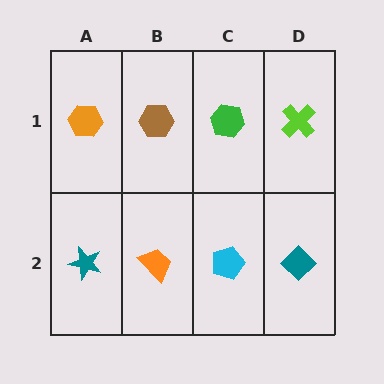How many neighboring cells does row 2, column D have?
2.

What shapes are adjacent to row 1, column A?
A teal star (row 2, column A), a brown hexagon (row 1, column B).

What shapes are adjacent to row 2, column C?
A green hexagon (row 1, column C), an orange trapezoid (row 2, column B), a teal diamond (row 2, column D).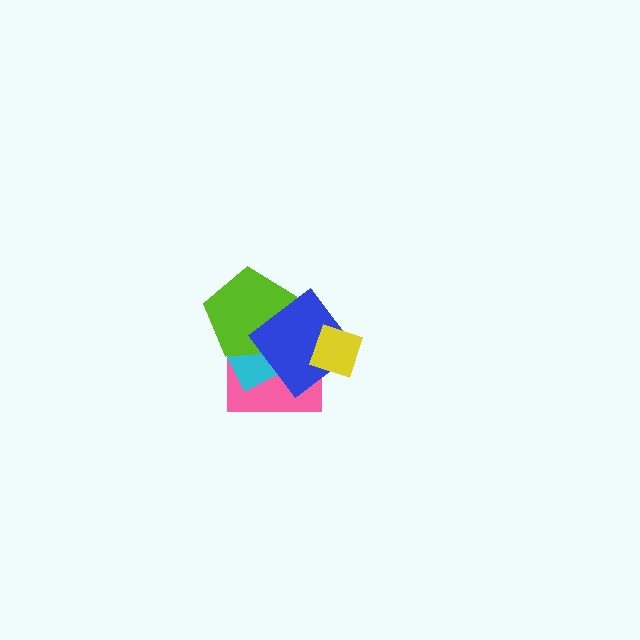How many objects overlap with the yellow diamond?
2 objects overlap with the yellow diamond.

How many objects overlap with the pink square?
4 objects overlap with the pink square.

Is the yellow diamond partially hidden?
No, no other shape covers it.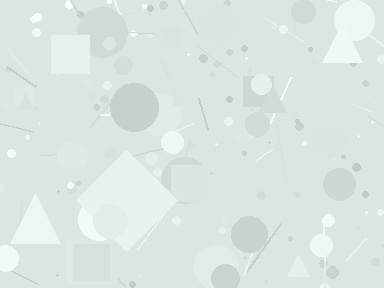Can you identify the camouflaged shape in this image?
The camouflaged shape is a diamond.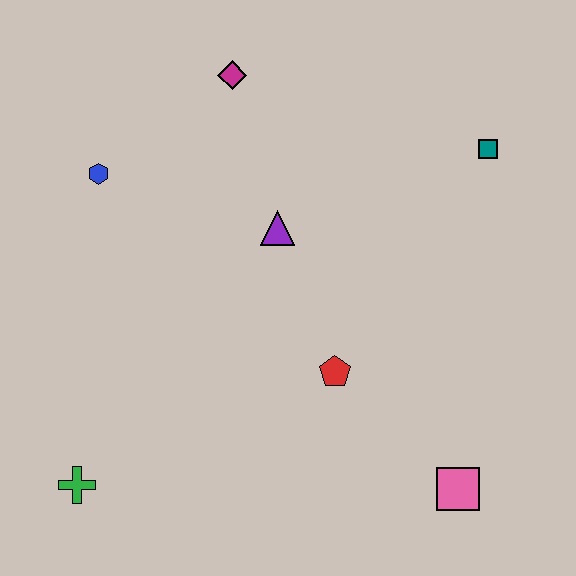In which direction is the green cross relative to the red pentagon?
The green cross is to the left of the red pentagon.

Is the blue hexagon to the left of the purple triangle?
Yes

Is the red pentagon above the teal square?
No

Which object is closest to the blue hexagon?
The magenta diamond is closest to the blue hexagon.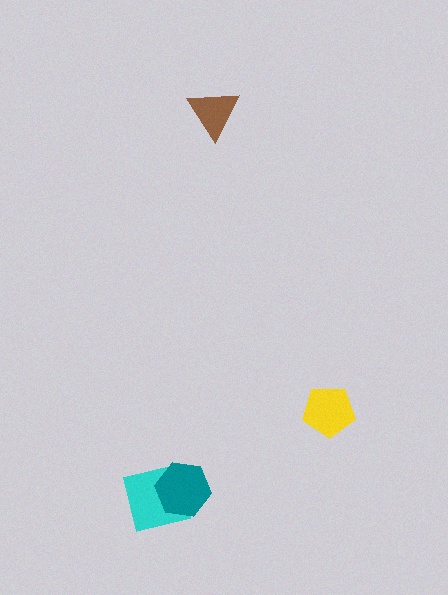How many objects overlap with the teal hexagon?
1 object overlaps with the teal hexagon.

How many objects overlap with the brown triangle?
0 objects overlap with the brown triangle.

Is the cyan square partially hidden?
Yes, it is partially covered by another shape.